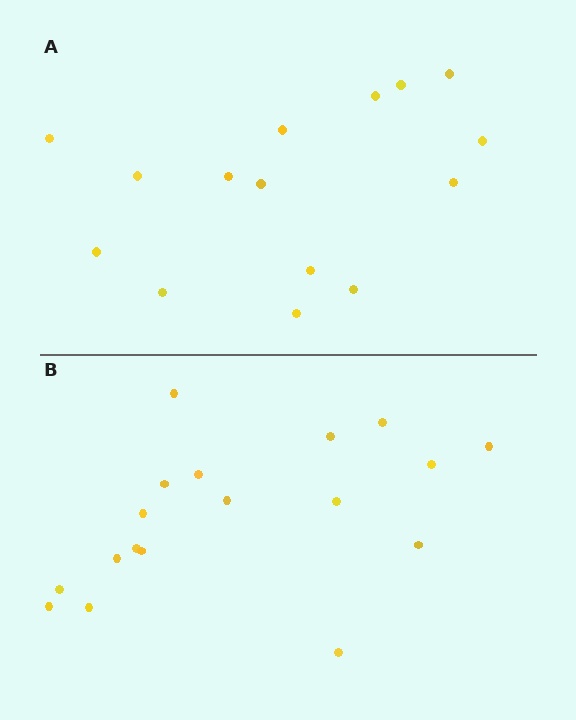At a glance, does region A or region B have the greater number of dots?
Region B (the bottom region) has more dots.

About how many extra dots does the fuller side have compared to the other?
Region B has just a few more — roughly 2 or 3 more dots than region A.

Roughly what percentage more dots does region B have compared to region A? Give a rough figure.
About 20% more.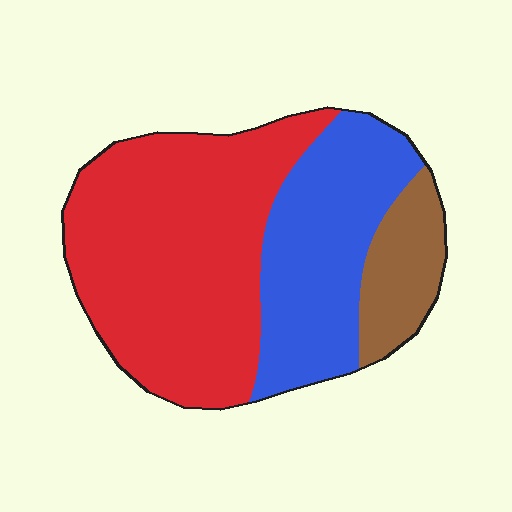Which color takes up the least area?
Brown, at roughly 15%.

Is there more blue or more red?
Red.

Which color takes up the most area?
Red, at roughly 55%.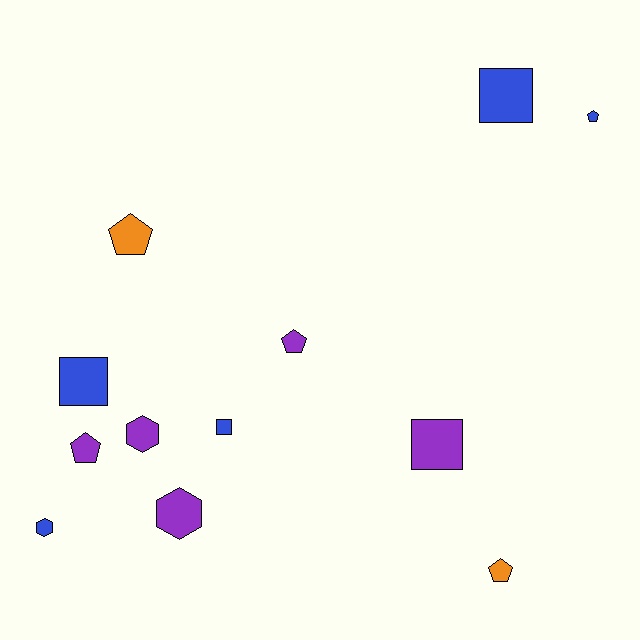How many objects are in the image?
There are 12 objects.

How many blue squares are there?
There are 3 blue squares.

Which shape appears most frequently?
Pentagon, with 5 objects.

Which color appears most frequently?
Blue, with 5 objects.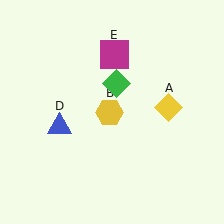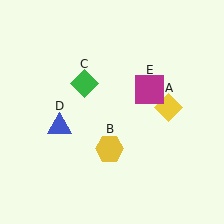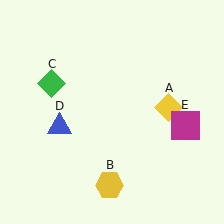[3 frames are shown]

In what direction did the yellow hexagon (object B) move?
The yellow hexagon (object B) moved down.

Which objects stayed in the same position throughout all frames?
Yellow diamond (object A) and blue triangle (object D) remained stationary.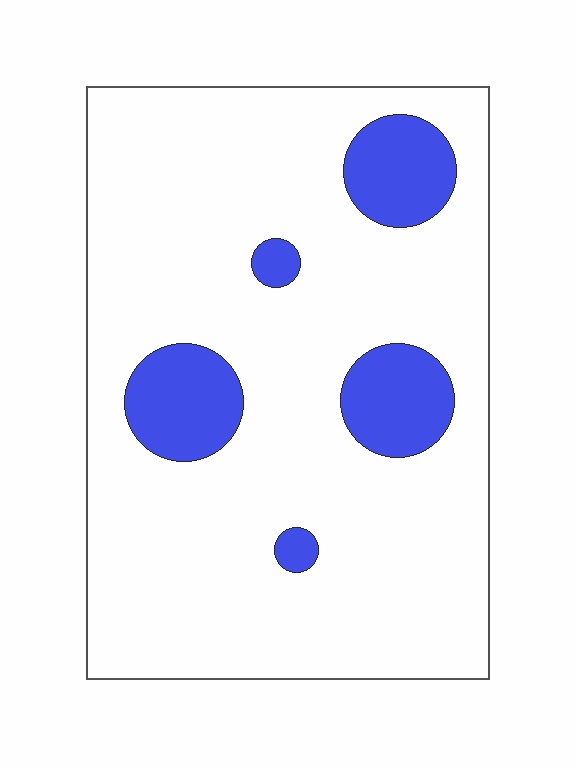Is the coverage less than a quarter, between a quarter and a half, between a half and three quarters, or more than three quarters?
Less than a quarter.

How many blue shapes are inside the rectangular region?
5.